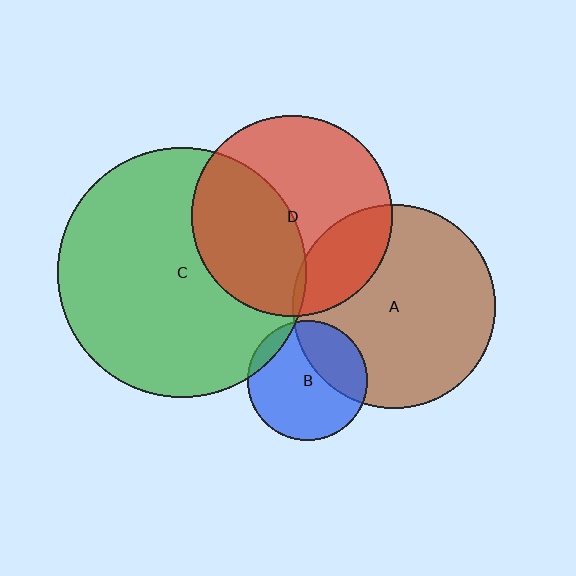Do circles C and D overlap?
Yes.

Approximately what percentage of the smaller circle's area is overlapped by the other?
Approximately 40%.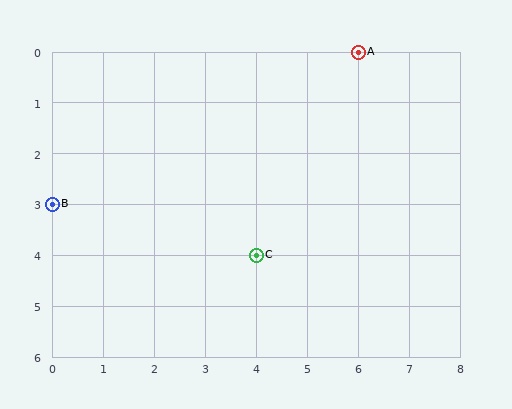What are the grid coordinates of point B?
Point B is at grid coordinates (0, 3).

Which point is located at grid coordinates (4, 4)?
Point C is at (4, 4).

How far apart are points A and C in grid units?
Points A and C are 2 columns and 4 rows apart (about 4.5 grid units diagonally).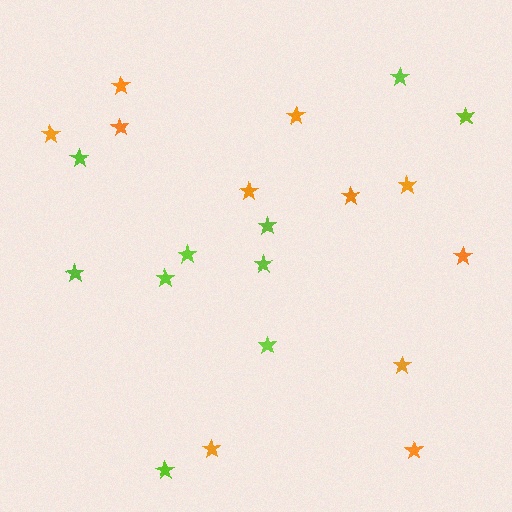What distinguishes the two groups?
There are 2 groups: one group of orange stars (11) and one group of lime stars (10).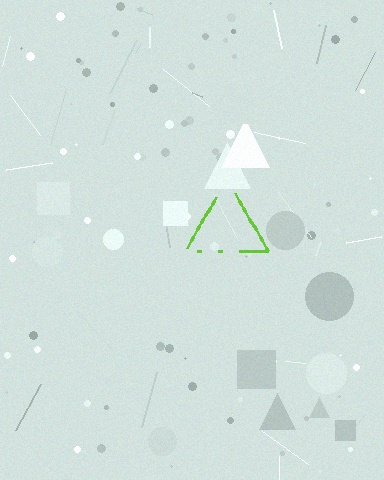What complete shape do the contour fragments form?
The contour fragments form a triangle.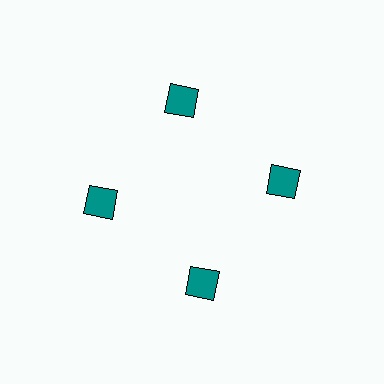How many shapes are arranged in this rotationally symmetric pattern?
There are 4 shapes, arranged in 4 groups of 1.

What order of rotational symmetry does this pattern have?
This pattern has 4-fold rotational symmetry.